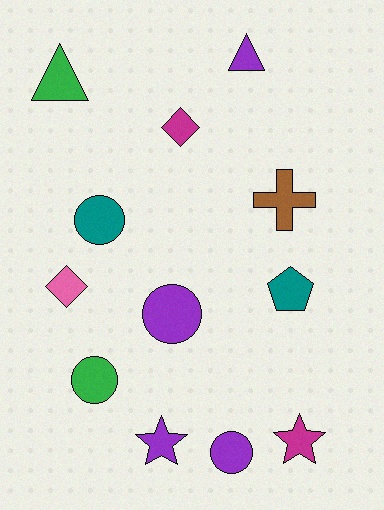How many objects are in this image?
There are 12 objects.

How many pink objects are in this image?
There is 1 pink object.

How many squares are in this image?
There are no squares.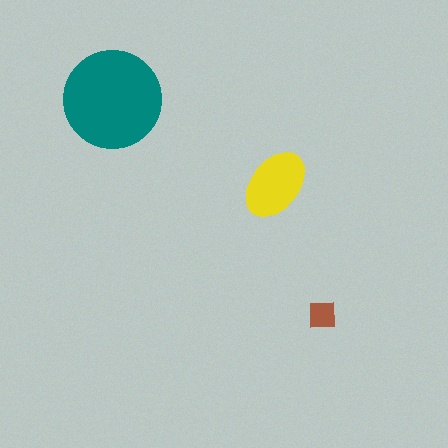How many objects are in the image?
There are 3 objects in the image.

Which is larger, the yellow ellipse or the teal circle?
The teal circle.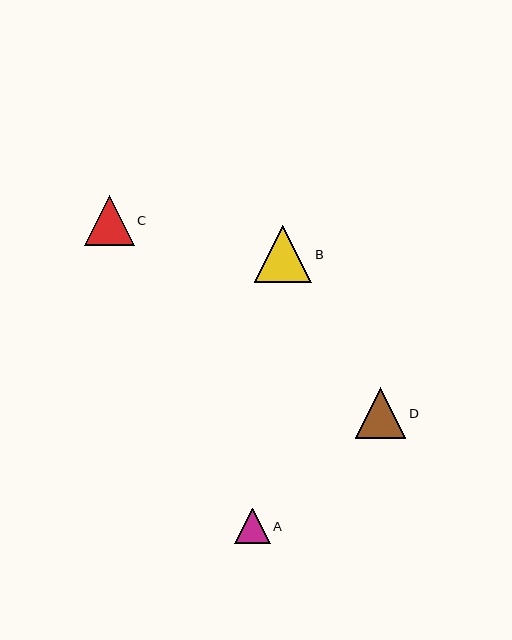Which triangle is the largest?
Triangle B is the largest with a size of approximately 58 pixels.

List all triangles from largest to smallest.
From largest to smallest: B, D, C, A.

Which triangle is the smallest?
Triangle A is the smallest with a size of approximately 35 pixels.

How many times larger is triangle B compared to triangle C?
Triangle B is approximately 1.2 times the size of triangle C.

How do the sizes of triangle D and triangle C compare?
Triangle D and triangle C are approximately the same size.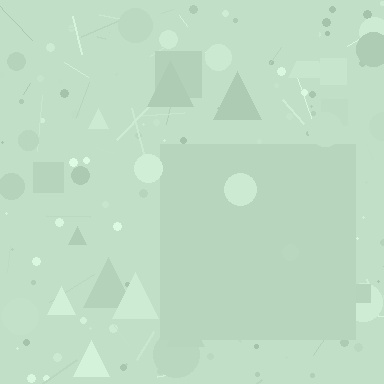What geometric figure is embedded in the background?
A square is embedded in the background.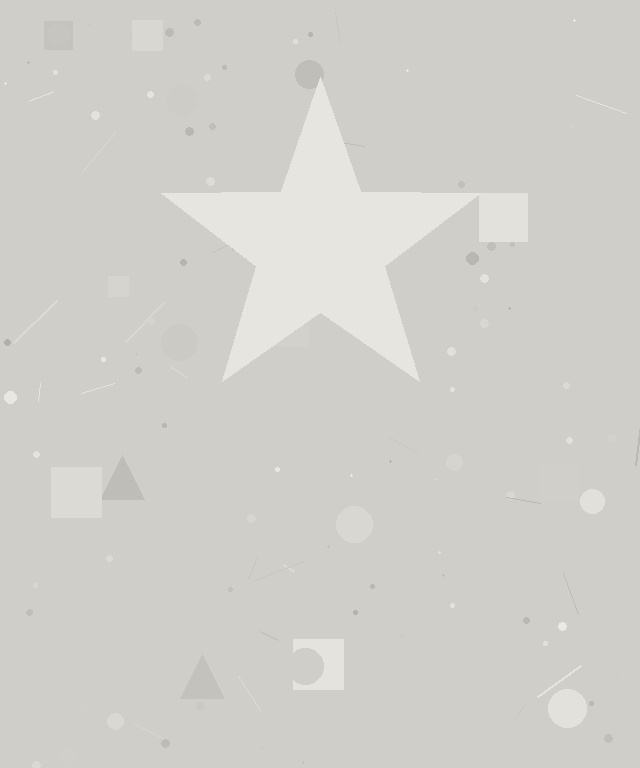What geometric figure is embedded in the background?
A star is embedded in the background.